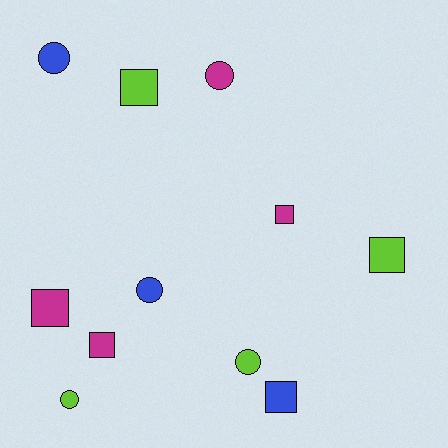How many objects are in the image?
There are 11 objects.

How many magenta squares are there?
There are 3 magenta squares.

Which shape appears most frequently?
Square, with 6 objects.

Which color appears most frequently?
Magenta, with 4 objects.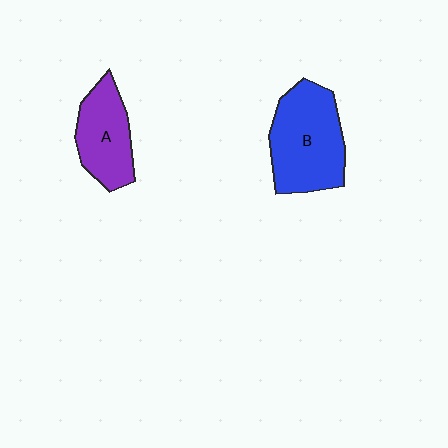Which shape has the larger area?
Shape B (blue).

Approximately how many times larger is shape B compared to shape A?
Approximately 1.4 times.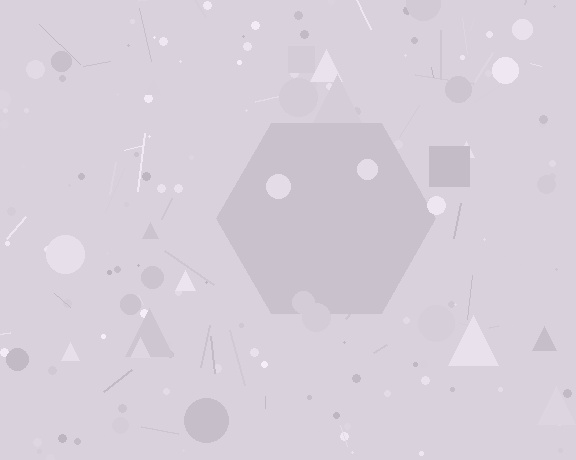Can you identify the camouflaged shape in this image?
The camouflaged shape is a hexagon.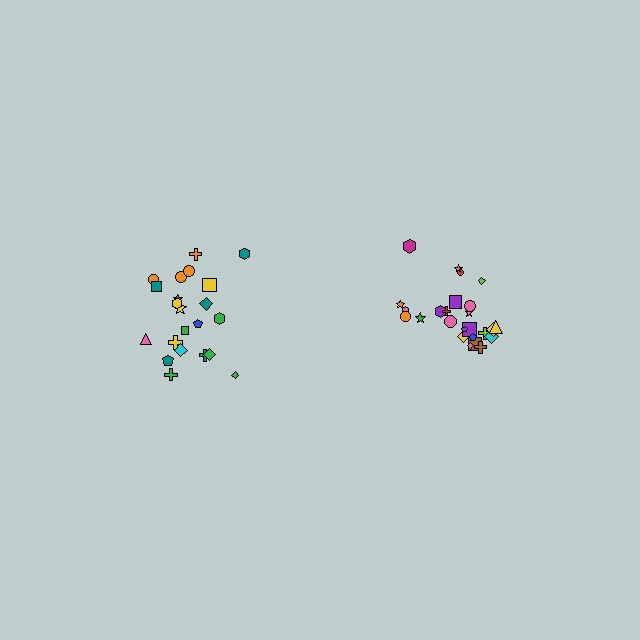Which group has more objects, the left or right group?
The right group.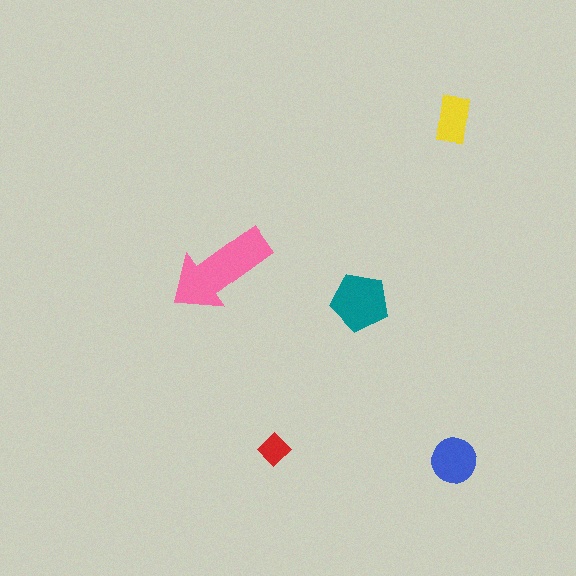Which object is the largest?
The pink arrow.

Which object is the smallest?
The red diamond.